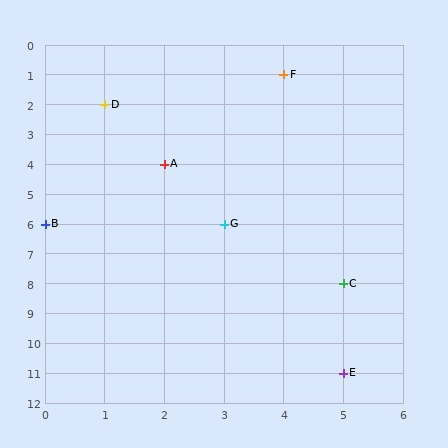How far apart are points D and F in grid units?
Points D and F are 3 columns and 1 row apart (about 3.2 grid units diagonally).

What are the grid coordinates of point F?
Point F is at grid coordinates (4, 1).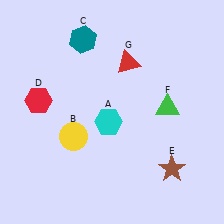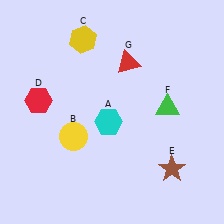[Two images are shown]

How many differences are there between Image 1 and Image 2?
There is 1 difference between the two images.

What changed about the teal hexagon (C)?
In Image 1, C is teal. In Image 2, it changed to yellow.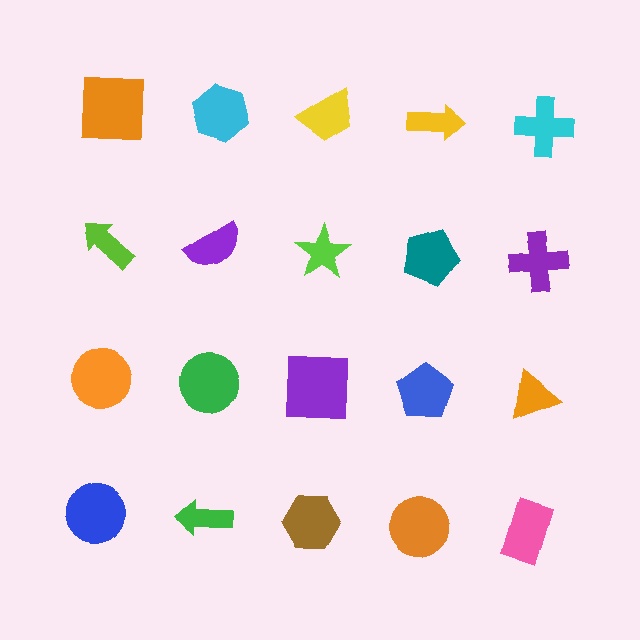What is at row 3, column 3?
A purple square.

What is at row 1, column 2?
A cyan hexagon.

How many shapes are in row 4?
5 shapes.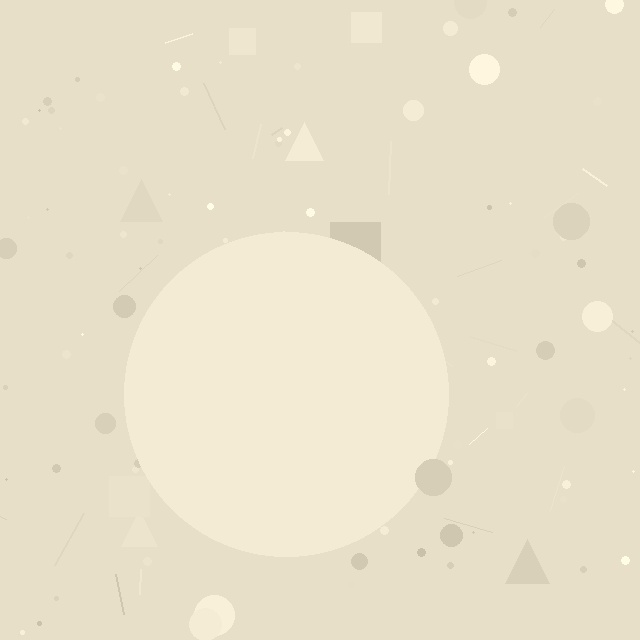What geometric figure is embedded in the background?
A circle is embedded in the background.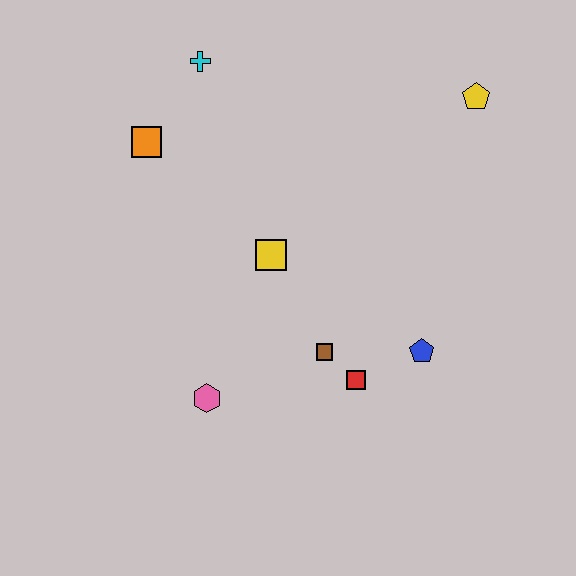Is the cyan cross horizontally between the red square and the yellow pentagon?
No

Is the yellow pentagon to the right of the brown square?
Yes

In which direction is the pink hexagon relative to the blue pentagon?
The pink hexagon is to the left of the blue pentagon.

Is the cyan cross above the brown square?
Yes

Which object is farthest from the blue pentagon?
The cyan cross is farthest from the blue pentagon.